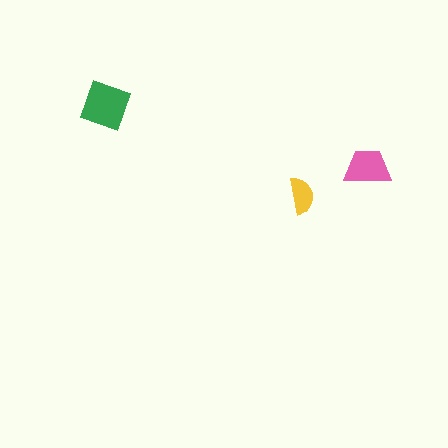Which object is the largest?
The green diamond.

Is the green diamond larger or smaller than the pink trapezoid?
Larger.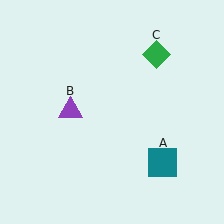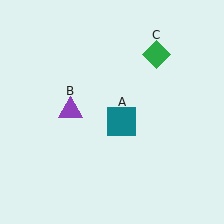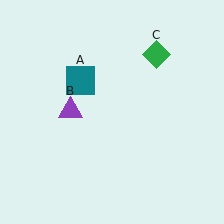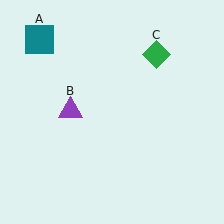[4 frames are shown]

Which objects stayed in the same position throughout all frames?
Purple triangle (object B) and green diamond (object C) remained stationary.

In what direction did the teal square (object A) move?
The teal square (object A) moved up and to the left.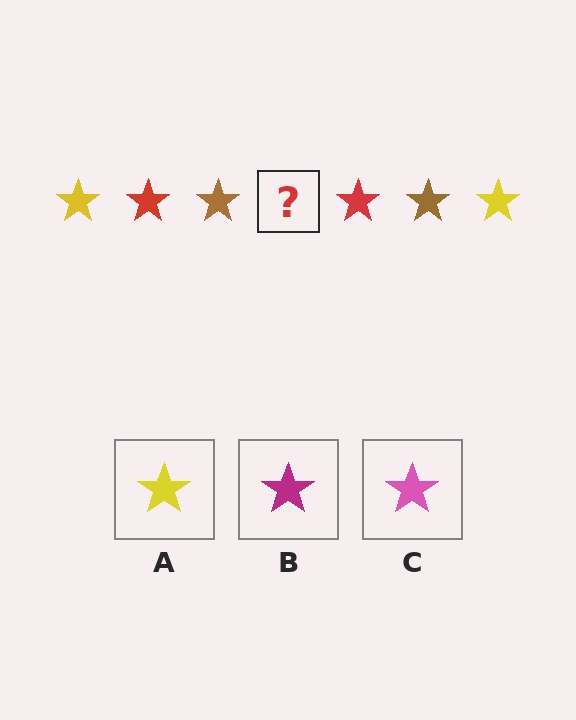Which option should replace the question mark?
Option A.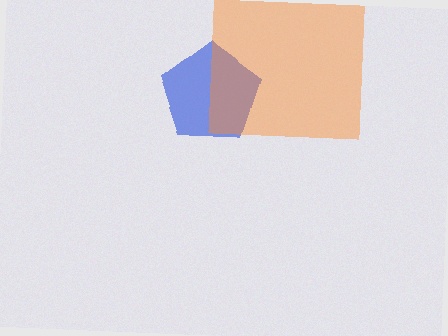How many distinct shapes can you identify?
There are 2 distinct shapes: a blue pentagon, an orange square.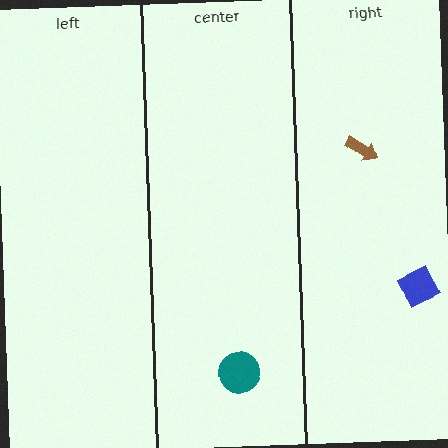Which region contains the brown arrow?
The right region.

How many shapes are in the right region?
2.